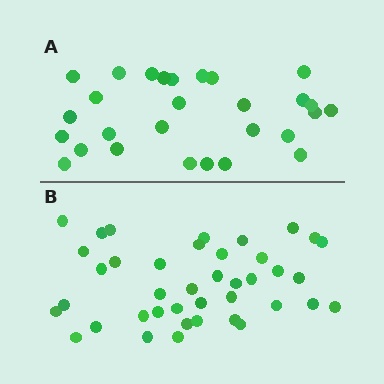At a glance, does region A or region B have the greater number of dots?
Region B (the bottom region) has more dots.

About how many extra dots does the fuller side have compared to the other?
Region B has roughly 12 or so more dots than region A.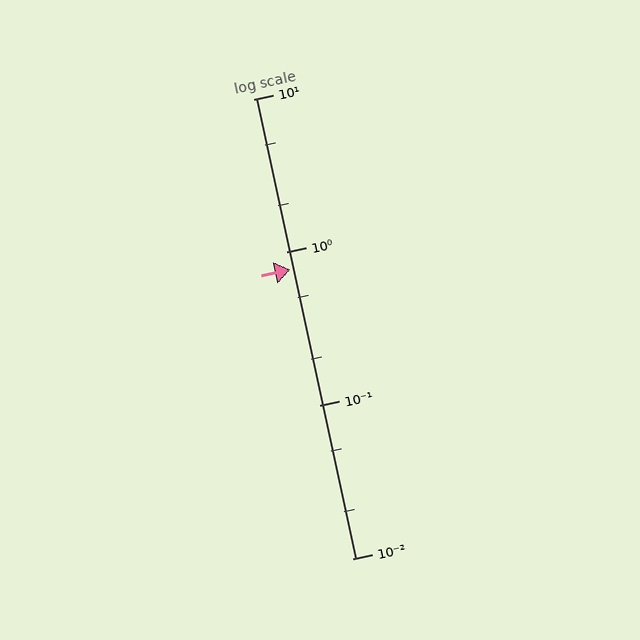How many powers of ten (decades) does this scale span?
The scale spans 3 decades, from 0.01 to 10.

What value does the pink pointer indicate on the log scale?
The pointer indicates approximately 0.77.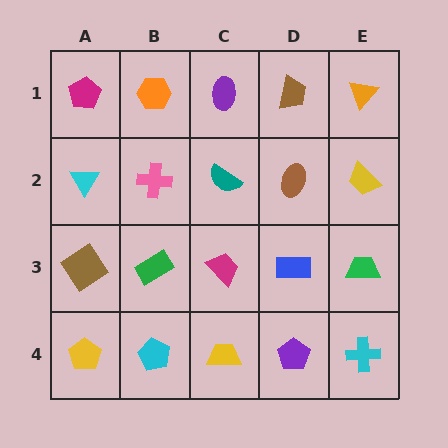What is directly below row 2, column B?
A green rectangle.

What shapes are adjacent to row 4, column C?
A magenta trapezoid (row 3, column C), a cyan pentagon (row 4, column B), a purple pentagon (row 4, column D).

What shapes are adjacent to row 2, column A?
A magenta pentagon (row 1, column A), a brown diamond (row 3, column A), a pink cross (row 2, column B).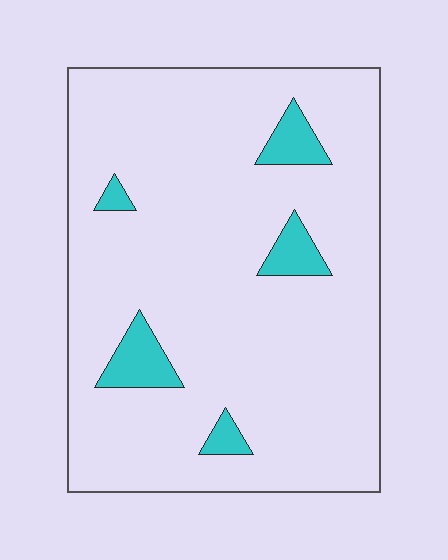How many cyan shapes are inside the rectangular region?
5.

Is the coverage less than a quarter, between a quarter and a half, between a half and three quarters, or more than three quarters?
Less than a quarter.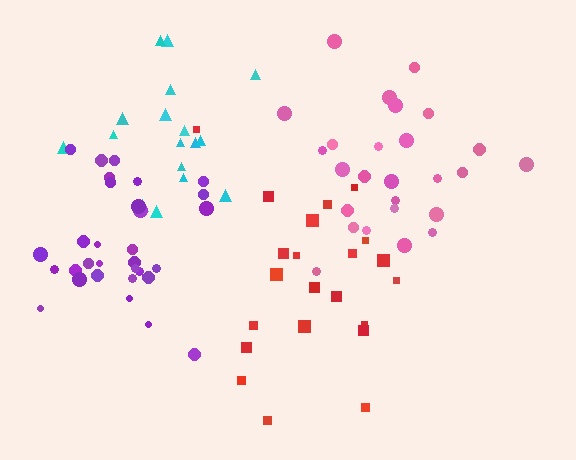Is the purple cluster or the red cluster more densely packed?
Purple.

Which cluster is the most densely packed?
Purple.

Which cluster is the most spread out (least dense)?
Cyan.